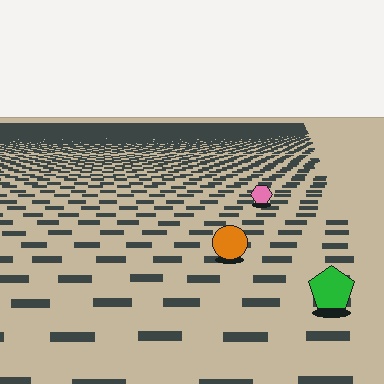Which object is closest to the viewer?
The green pentagon is closest. The texture marks near it are larger and more spread out.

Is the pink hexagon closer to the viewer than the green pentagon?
No. The green pentagon is closer — you can tell from the texture gradient: the ground texture is coarser near it.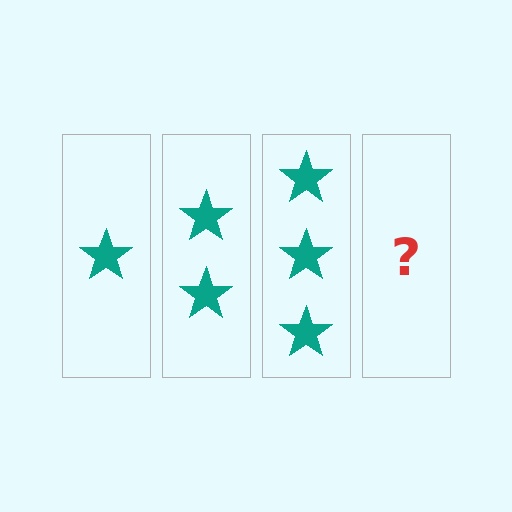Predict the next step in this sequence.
The next step is 4 stars.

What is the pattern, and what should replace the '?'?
The pattern is that each step adds one more star. The '?' should be 4 stars.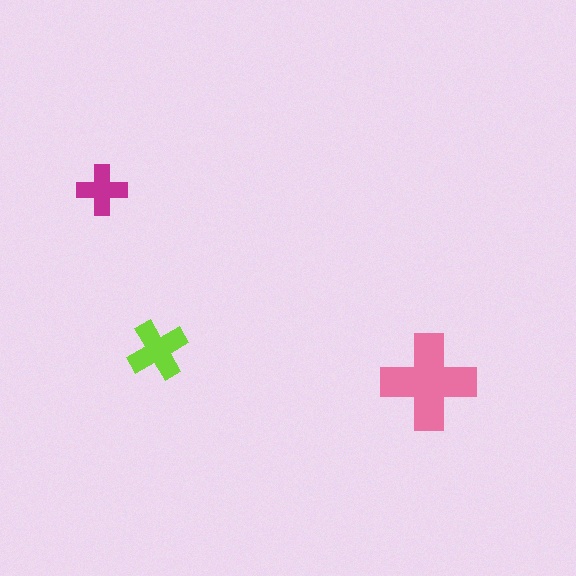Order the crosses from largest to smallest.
the pink one, the lime one, the magenta one.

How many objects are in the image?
There are 3 objects in the image.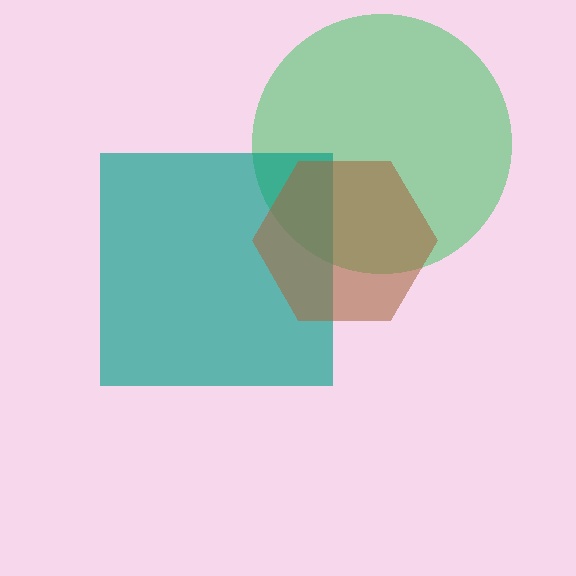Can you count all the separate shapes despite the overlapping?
Yes, there are 3 separate shapes.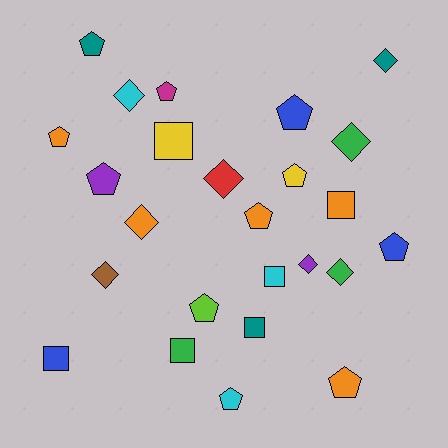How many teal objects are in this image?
There are 3 teal objects.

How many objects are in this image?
There are 25 objects.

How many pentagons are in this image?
There are 11 pentagons.